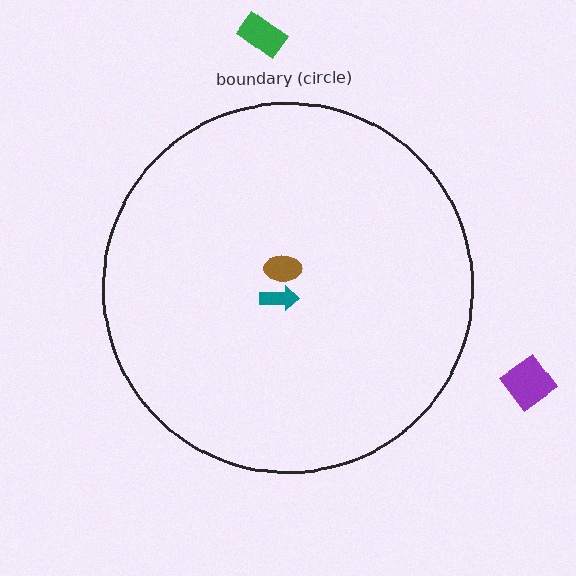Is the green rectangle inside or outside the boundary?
Outside.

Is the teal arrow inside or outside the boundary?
Inside.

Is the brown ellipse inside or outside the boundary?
Inside.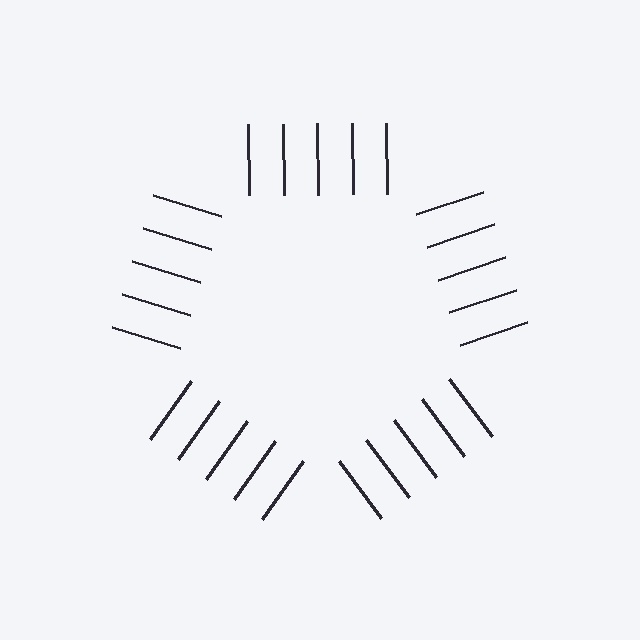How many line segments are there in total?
25 — 5 along each of the 5 edges.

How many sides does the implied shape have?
5 sides — the line-ends trace a pentagon.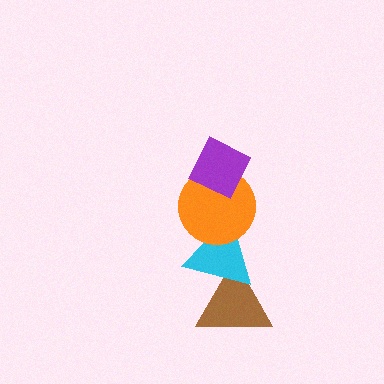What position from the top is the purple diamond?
The purple diamond is 1st from the top.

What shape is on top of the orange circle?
The purple diamond is on top of the orange circle.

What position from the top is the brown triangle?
The brown triangle is 4th from the top.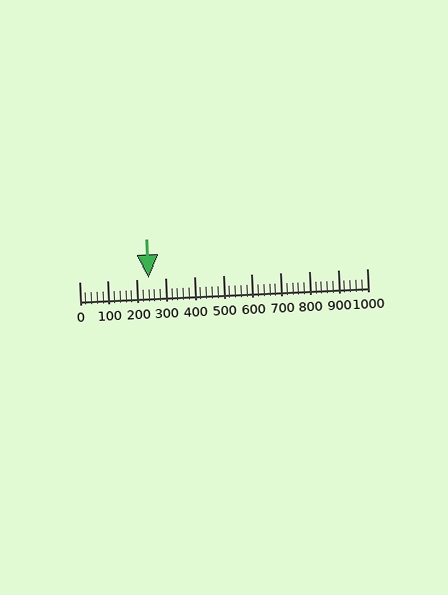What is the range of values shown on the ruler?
The ruler shows values from 0 to 1000.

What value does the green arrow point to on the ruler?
The green arrow points to approximately 240.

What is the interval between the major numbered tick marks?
The major tick marks are spaced 100 units apart.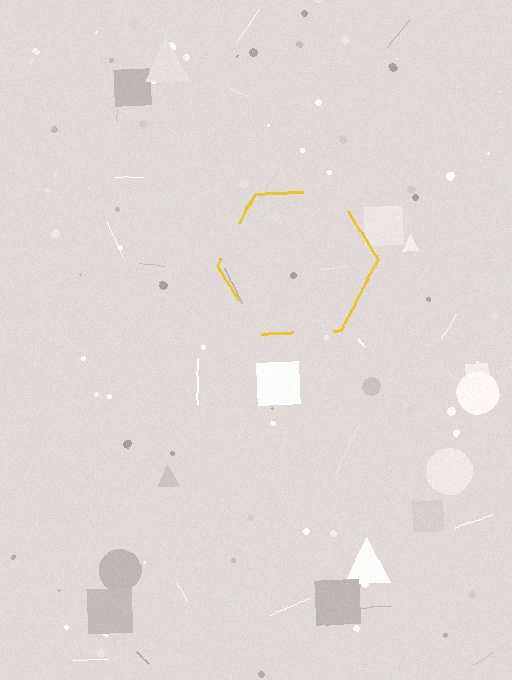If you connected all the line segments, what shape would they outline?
They would outline a hexagon.